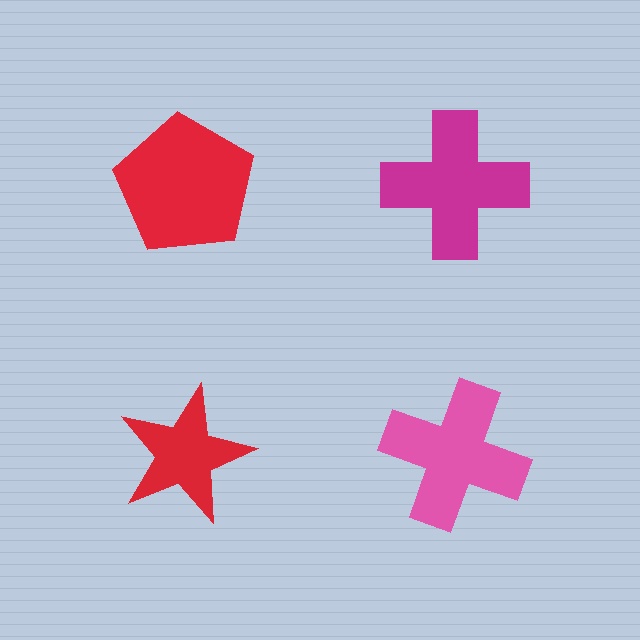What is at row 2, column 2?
A pink cross.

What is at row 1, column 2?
A magenta cross.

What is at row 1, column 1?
A red pentagon.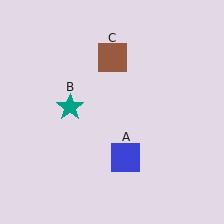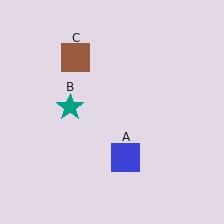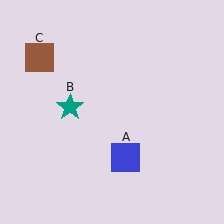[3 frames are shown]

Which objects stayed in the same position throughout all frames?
Blue square (object A) and teal star (object B) remained stationary.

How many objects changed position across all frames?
1 object changed position: brown square (object C).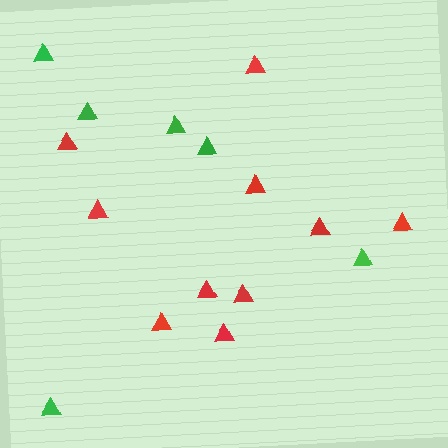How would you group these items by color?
There are 2 groups: one group of green triangles (6) and one group of red triangles (10).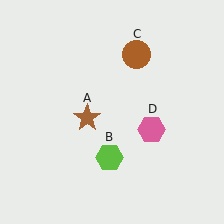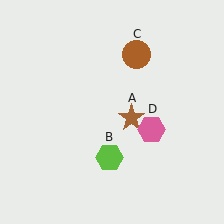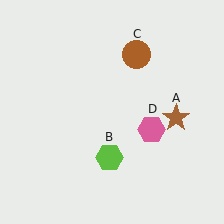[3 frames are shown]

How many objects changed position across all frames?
1 object changed position: brown star (object A).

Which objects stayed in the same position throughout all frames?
Lime hexagon (object B) and brown circle (object C) and pink hexagon (object D) remained stationary.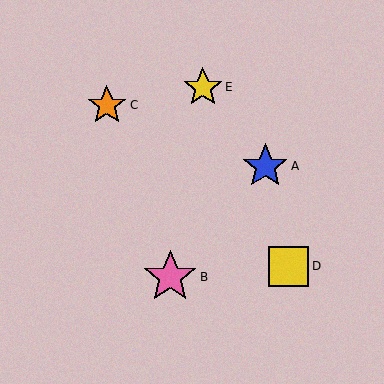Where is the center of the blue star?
The center of the blue star is at (265, 166).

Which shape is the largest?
The pink star (labeled B) is the largest.